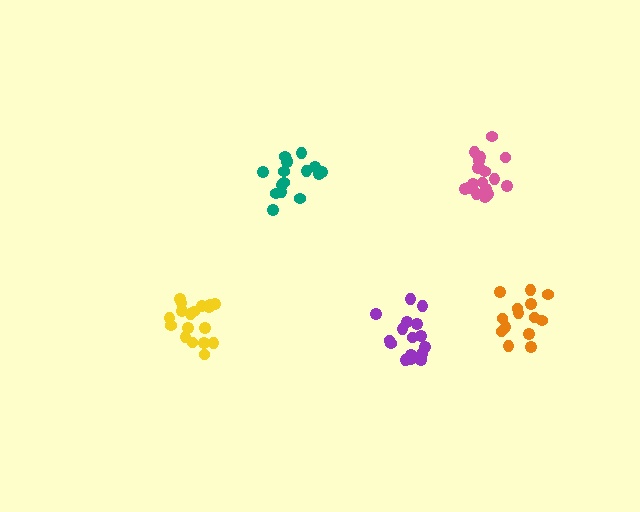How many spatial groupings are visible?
There are 5 spatial groupings.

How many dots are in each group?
Group 1: 16 dots, Group 2: 18 dots, Group 3: 18 dots, Group 4: 14 dots, Group 5: 17 dots (83 total).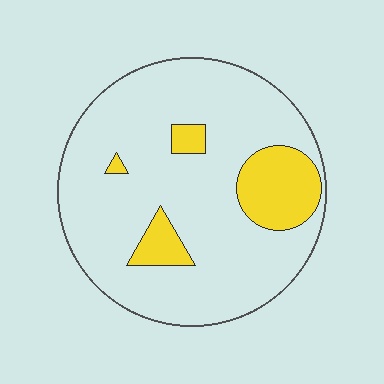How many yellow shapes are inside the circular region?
4.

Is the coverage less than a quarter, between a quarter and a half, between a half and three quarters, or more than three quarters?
Less than a quarter.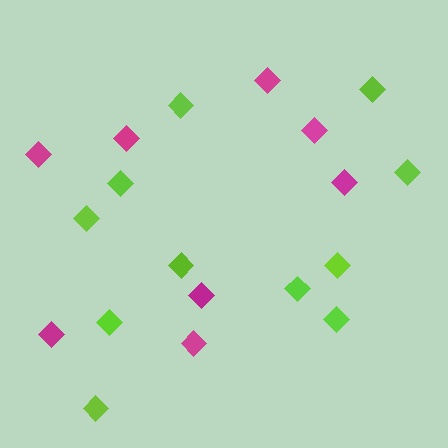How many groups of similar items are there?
There are 2 groups: one group of magenta diamonds (8) and one group of lime diamonds (11).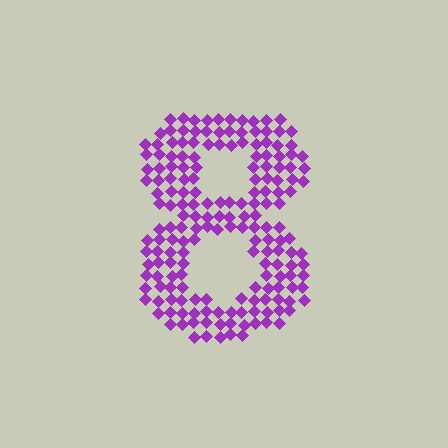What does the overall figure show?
The overall figure shows the digit 8.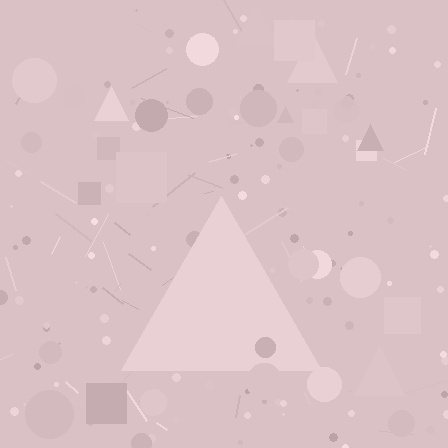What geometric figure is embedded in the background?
A triangle is embedded in the background.